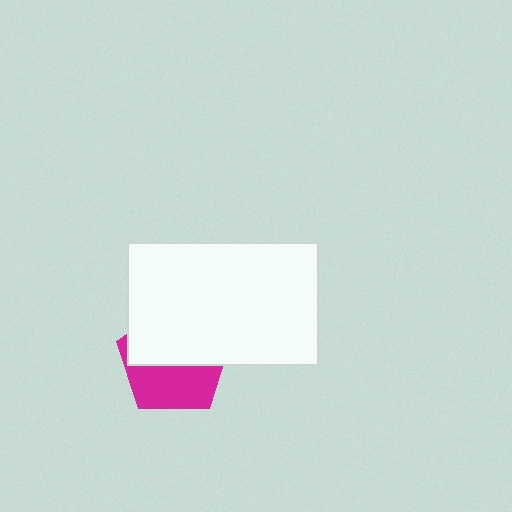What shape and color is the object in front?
The object in front is a white rectangle.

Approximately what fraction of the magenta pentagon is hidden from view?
Roughly 54% of the magenta pentagon is hidden behind the white rectangle.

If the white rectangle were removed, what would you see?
You would see the complete magenta pentagon.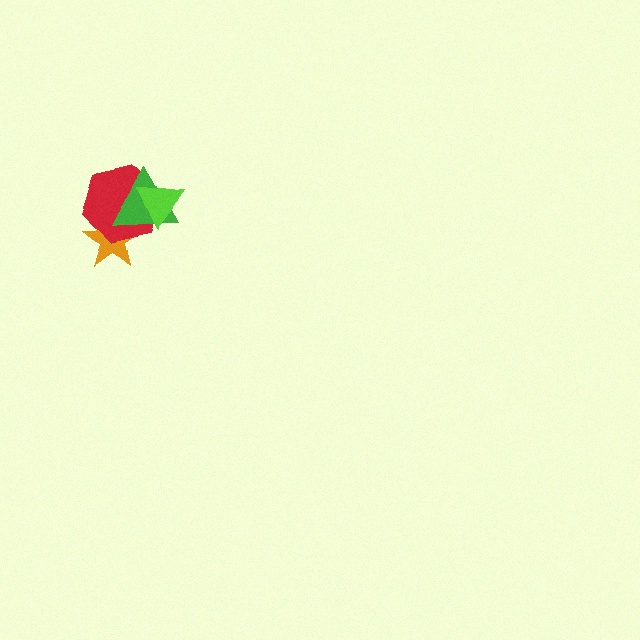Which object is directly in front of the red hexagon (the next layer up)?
The green triangle is directly in front of the red hexagon.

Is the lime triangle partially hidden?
No, no other shape covers it.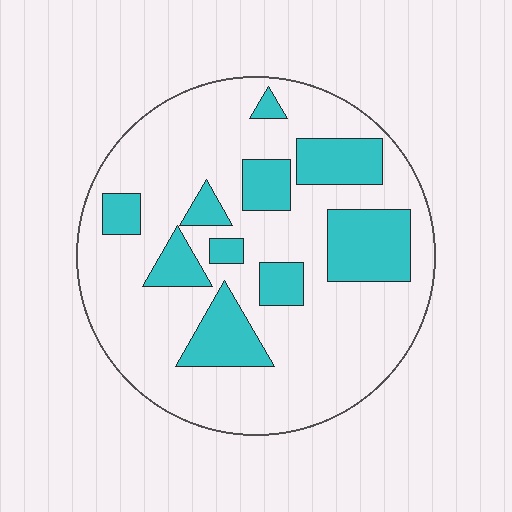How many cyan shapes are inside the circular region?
10.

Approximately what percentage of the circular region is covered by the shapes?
Approximately 25%.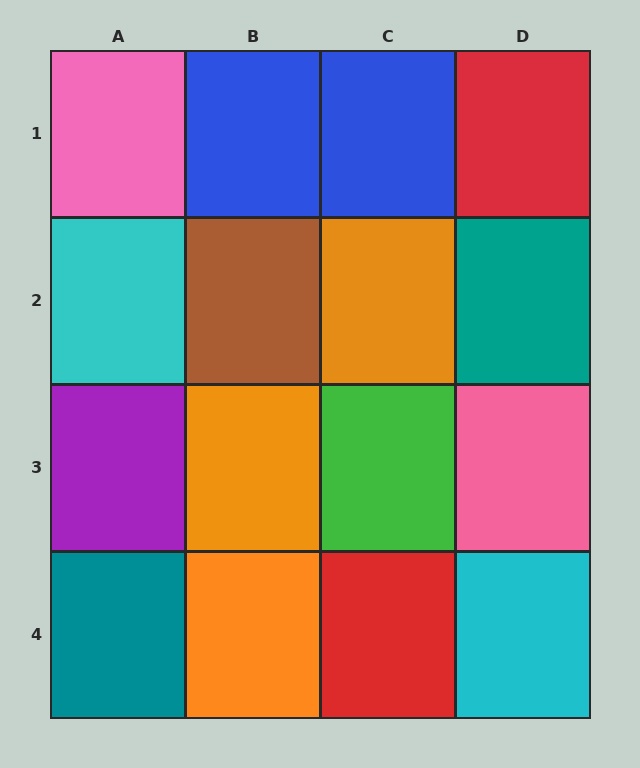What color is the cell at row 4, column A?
Teal.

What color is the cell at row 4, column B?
Orange.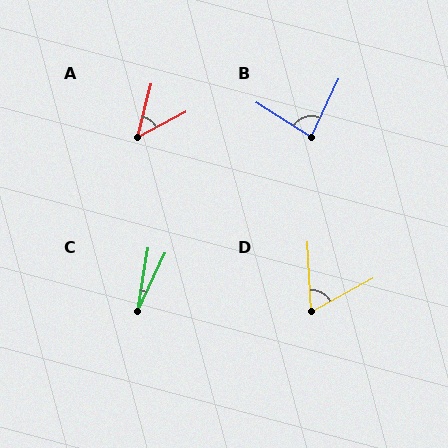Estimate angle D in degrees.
Approximately 64 degrees.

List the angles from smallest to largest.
C (15°), A (48°), D (64°), B (83°).